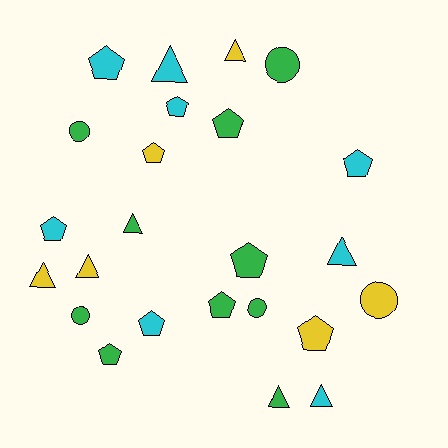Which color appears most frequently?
Green, with 10 objects.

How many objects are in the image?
There are 24 objects.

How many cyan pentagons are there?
There are 5 cyan pentagons.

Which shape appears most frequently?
Pentagon, with 11 objects.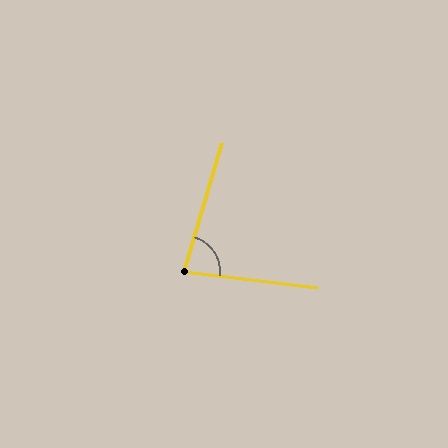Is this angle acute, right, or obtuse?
It is acute.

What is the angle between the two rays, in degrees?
Approximately 80 degrees.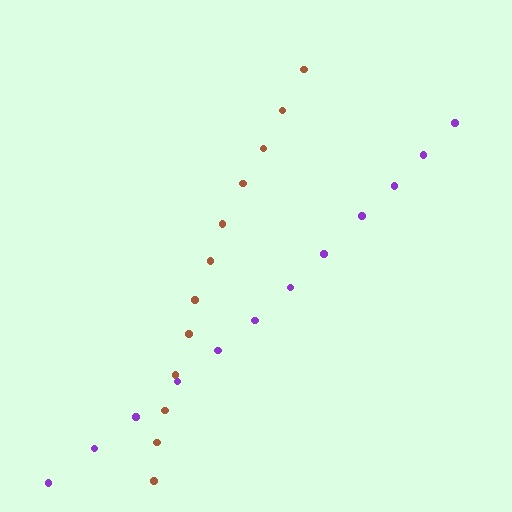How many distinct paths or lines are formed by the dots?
There are 2 distinct paths.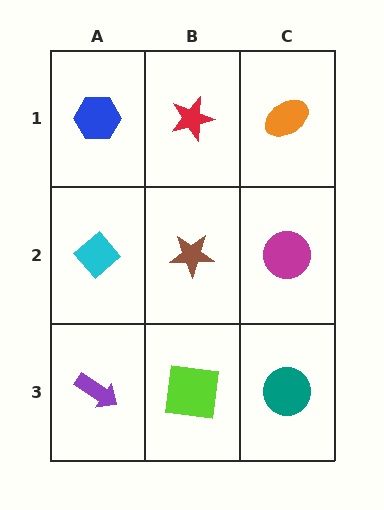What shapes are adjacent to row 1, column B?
A brown star (row 2, column B), a blue hexagon (row 1, column A), an orange ellipse (row 1, column C).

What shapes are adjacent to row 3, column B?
A brown star (row 2, column B), a purple arrow (row 3, column A), a teal circle (row 3, column C).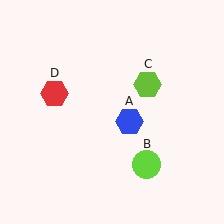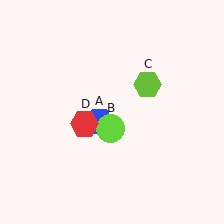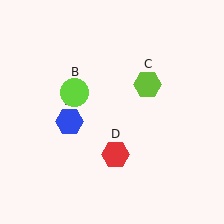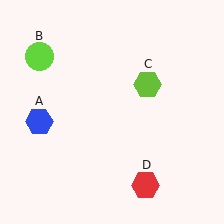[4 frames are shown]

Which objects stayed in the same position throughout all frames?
Lime hexagon (object C) remained stationary.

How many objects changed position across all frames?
3 objects changed position: blue hexagon (object A), lime circle (object B), red hexagon (object D).